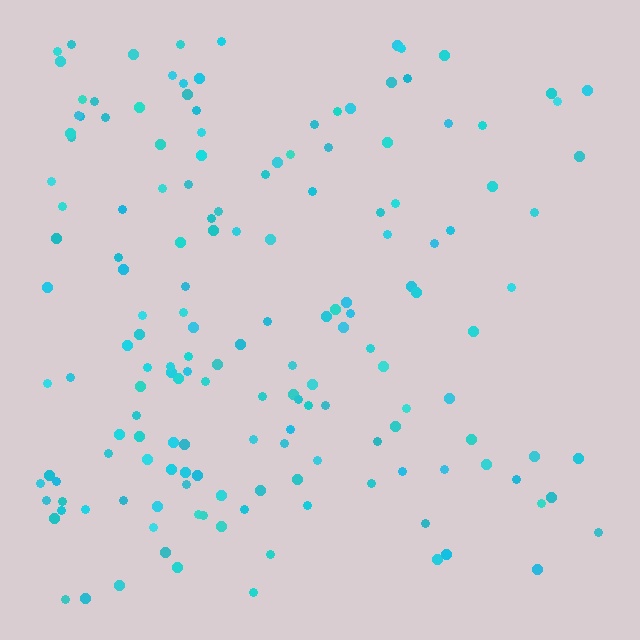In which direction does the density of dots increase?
From right to left, with the left side densest.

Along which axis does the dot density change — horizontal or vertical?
Horizontal.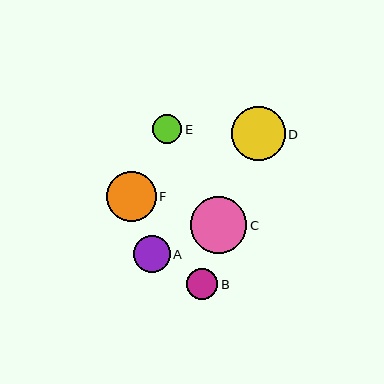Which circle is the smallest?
Circle E is the smallest with a size of approximately 29 pixels.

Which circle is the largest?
Circle C is the largest with a size of approximately 57 pixels.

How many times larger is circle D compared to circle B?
Circle D is approximately 1.7 times the size of circle B.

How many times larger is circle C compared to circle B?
Circle C is approximately 1.8 times the size of circle B.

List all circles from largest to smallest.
From largest to smallest: C, D, F, A, B, E.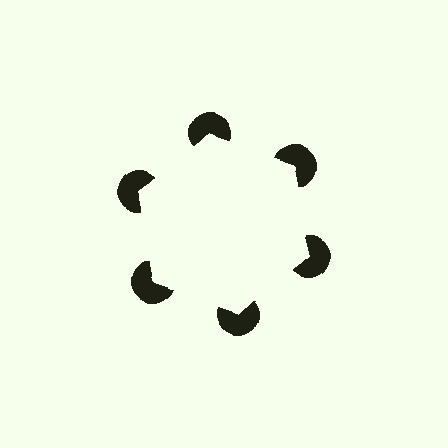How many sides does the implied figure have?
6 sides.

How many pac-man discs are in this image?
There are 6 — one at each vertex of the illusory hexagon.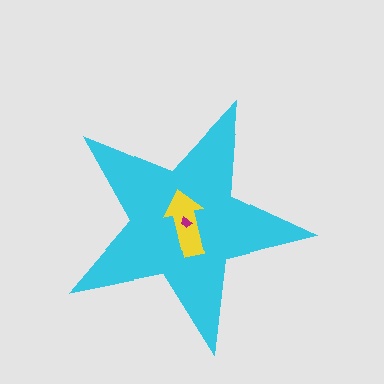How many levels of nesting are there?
3.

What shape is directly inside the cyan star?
The yellow arrow.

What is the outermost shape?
The cyan star.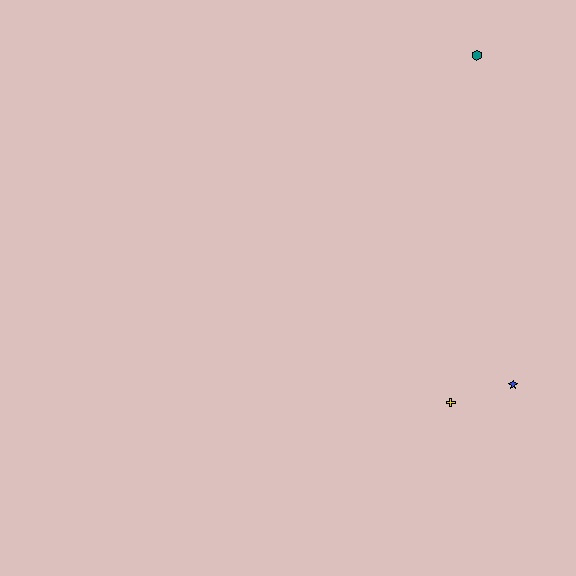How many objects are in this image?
There are 3 objects.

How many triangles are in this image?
There are no triangles.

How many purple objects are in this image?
There are no purple objects.